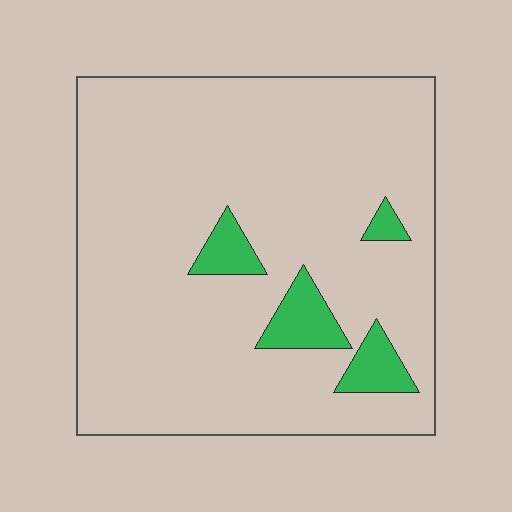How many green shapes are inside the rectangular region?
4.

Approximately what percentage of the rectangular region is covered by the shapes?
Approximately 10%.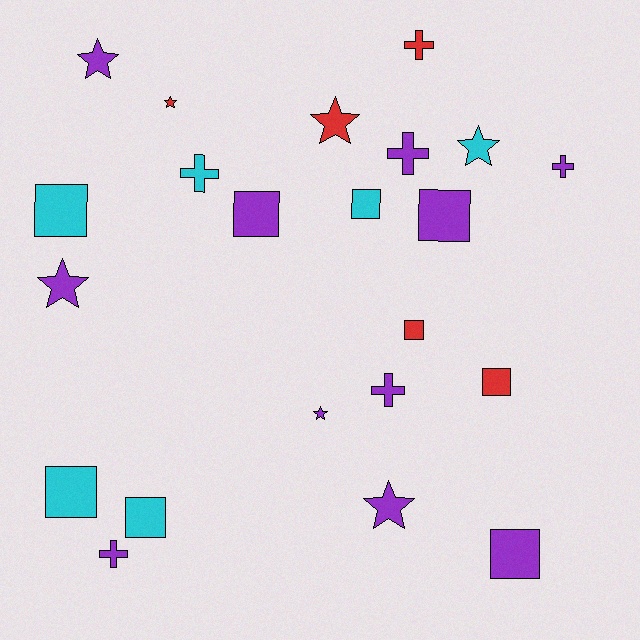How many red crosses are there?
There is 1 red cross.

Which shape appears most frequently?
Square, with 9 objects.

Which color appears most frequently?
Purple, with 11 objects.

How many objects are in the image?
There are 22 objects.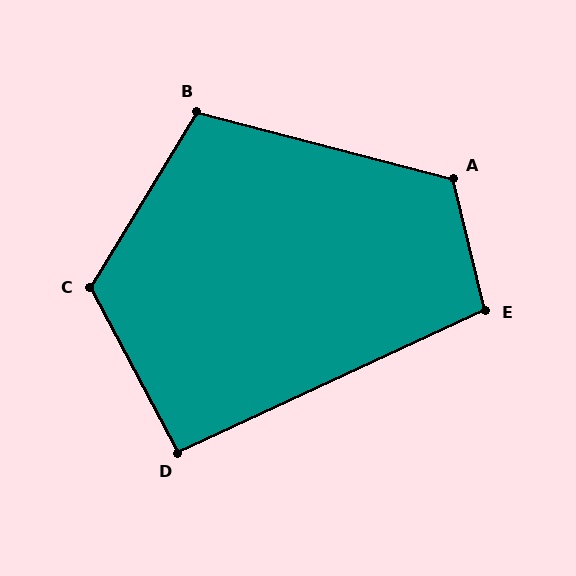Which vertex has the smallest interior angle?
D, at approximately 93 degrees.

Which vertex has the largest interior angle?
C, at approximately 120 degrees.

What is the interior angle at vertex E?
Approximately 101 degrees (obtuse).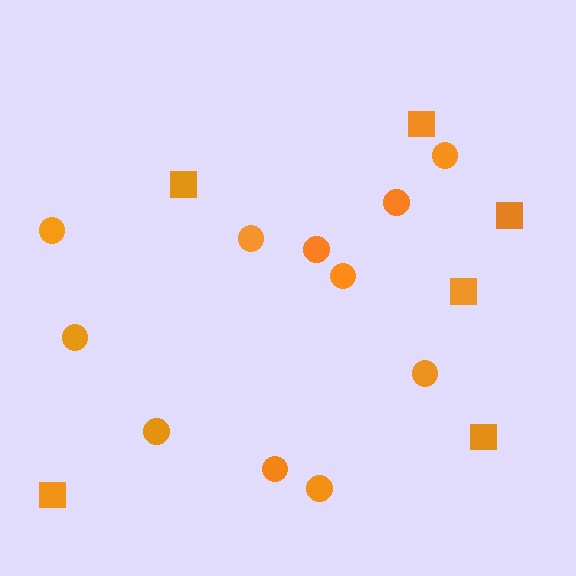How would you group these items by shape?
There are 2 groups: one group of circles (11) and one group of squares (6).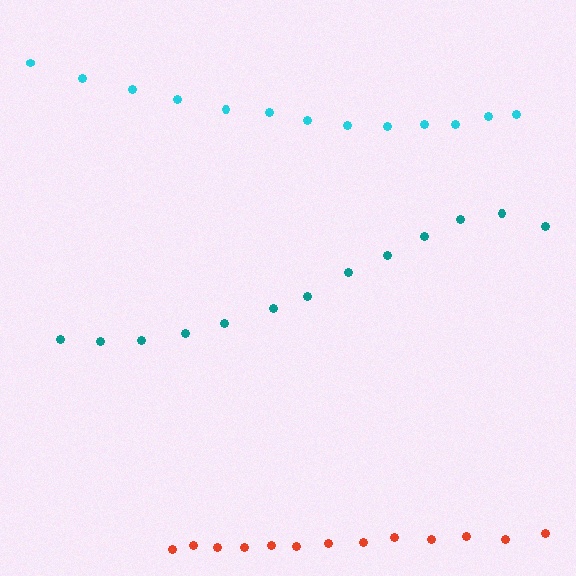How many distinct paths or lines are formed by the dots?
There are 3 distinct paths.